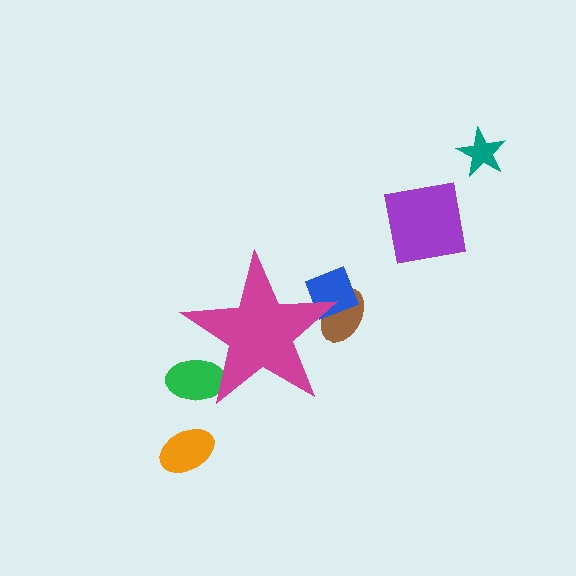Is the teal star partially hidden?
No, the teal star is fully visible.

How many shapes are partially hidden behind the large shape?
3 shapes are partially hidden.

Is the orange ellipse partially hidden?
No, the orange ellipse is fully visible.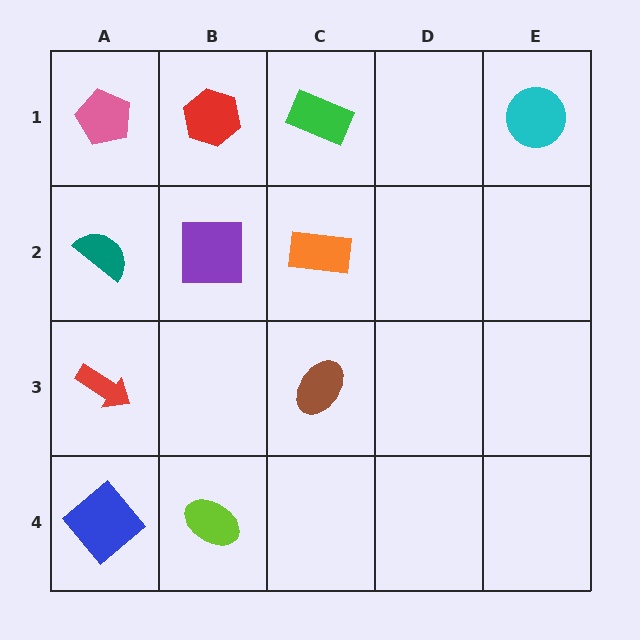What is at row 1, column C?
A green rectangle.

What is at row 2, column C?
An orange rectangle.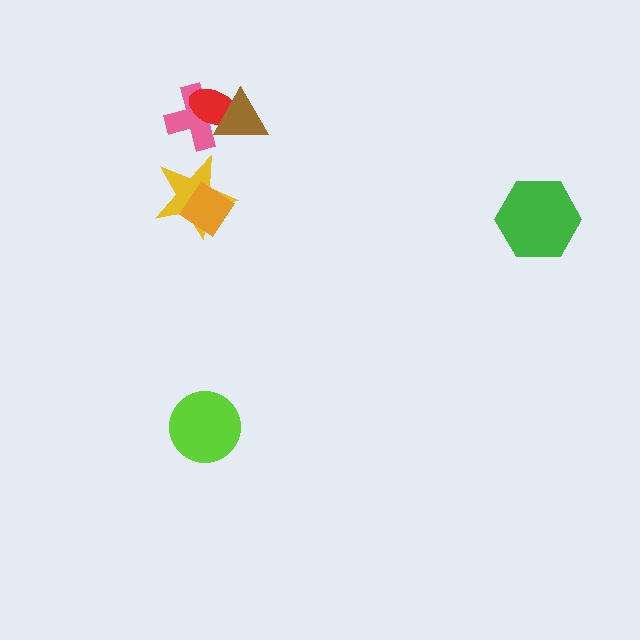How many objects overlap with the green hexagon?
0 objects overlap with the green hexagon.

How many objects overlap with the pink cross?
2 objects overlap with the pink cross.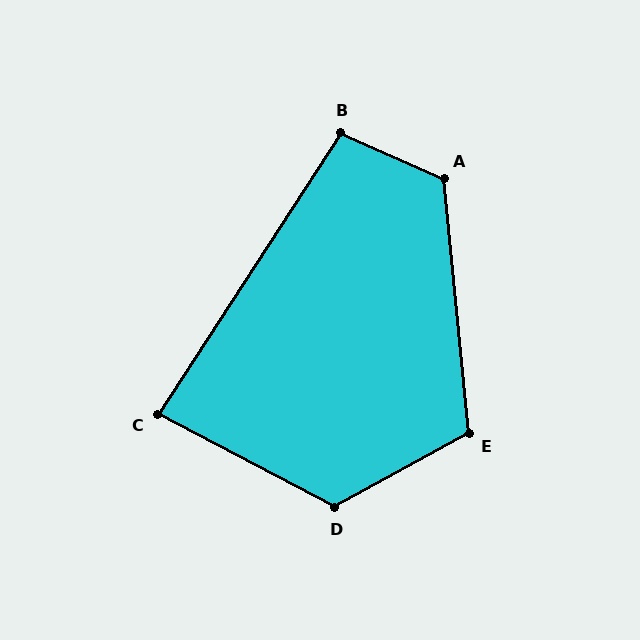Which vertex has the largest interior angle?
D, at approximately 124 degrees.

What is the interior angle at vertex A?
Approximately 119 degrees (obtuse).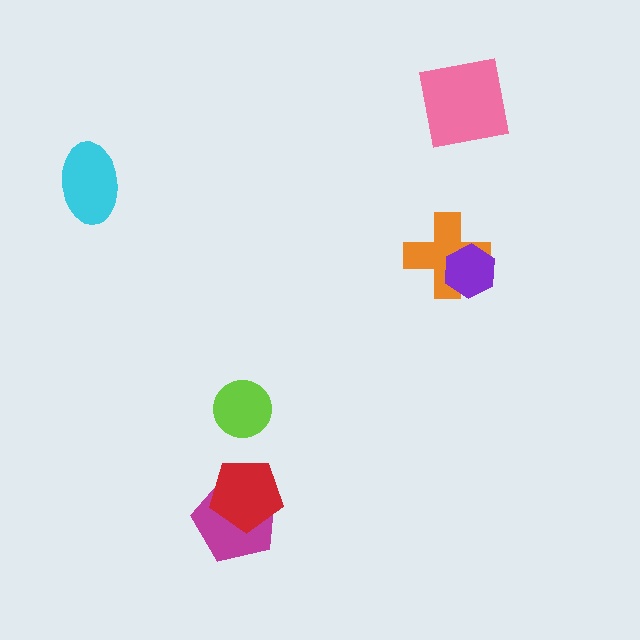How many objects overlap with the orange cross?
1 object overlaps with the orange cross.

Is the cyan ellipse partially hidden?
No, no other shape covers it.